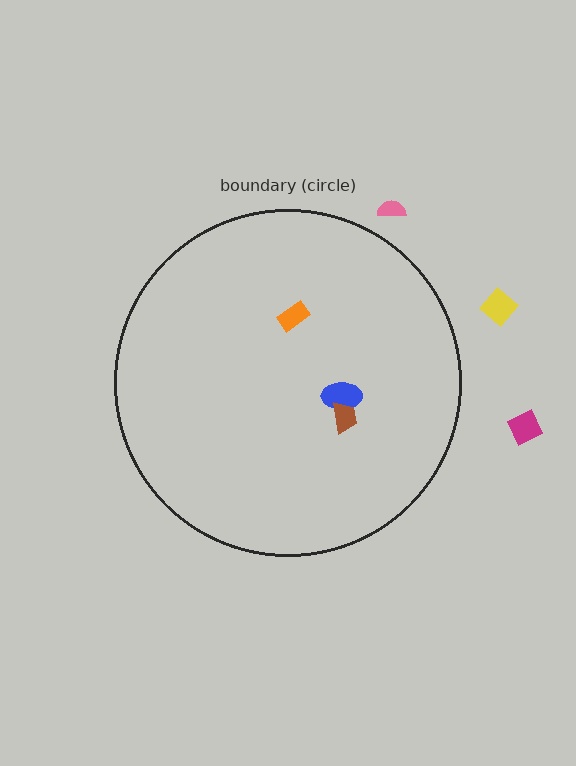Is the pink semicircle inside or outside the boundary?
Outside.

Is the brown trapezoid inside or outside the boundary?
Inside.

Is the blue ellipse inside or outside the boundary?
Inside.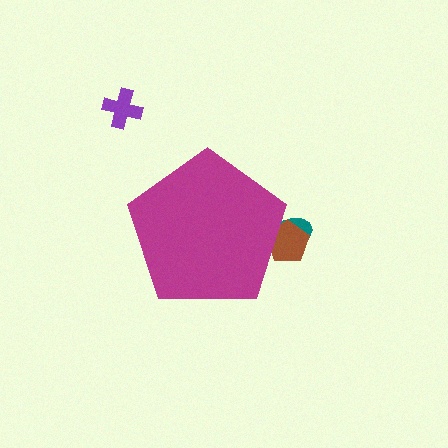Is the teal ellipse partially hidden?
Yes, the teal ellipse is partially hidden behind the magenta pentagon.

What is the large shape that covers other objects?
A magenta pentagon.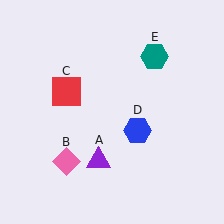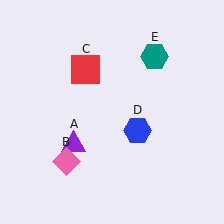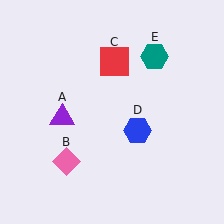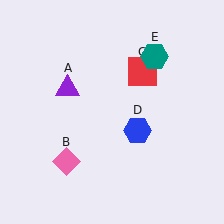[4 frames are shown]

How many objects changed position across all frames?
2 objects changed position: purple triangle (object A), red square (object C).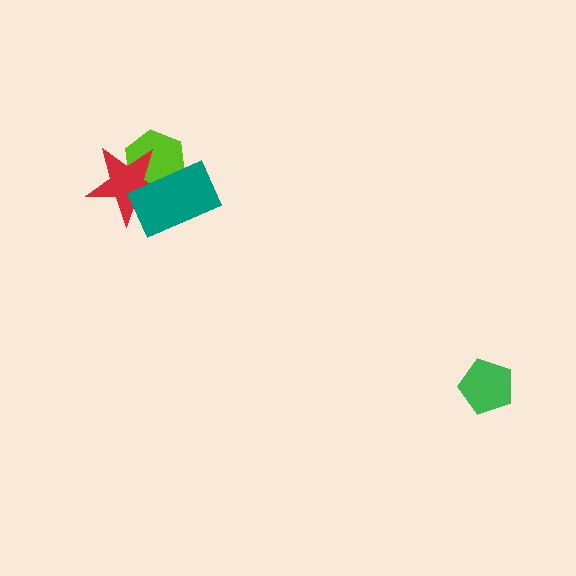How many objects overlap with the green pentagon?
0 objects overlap with the green pentagon.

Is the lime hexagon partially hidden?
Yes, it is partially covered by another shape.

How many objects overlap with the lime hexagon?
2 objects overlap with the lime hexagon.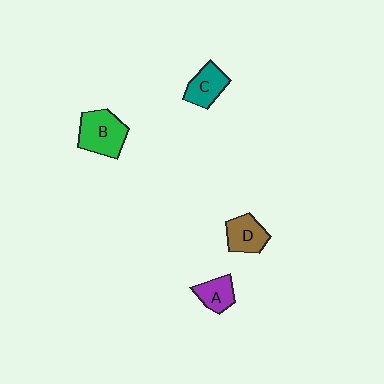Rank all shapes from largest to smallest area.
From largest to smallest: B (green), C (teal), D (brown), A (purple).